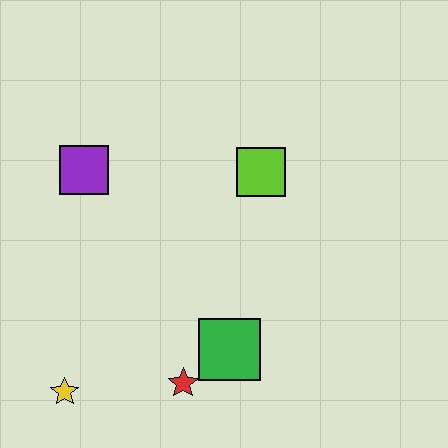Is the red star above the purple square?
No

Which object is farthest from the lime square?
The yellow star is farthest from the lime square.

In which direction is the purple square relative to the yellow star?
The purple square is above the yellow star.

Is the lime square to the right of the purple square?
Yes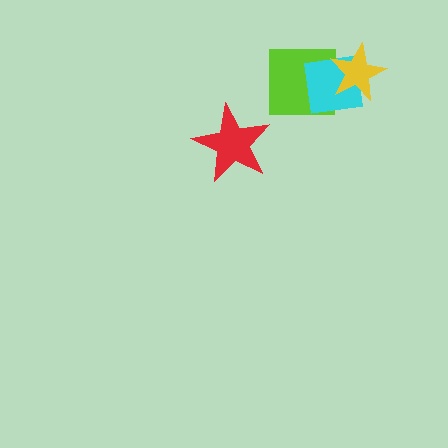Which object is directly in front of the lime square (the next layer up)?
The cyan square is directly in front of the lime square.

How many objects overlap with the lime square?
2 objects overlap with the lime square.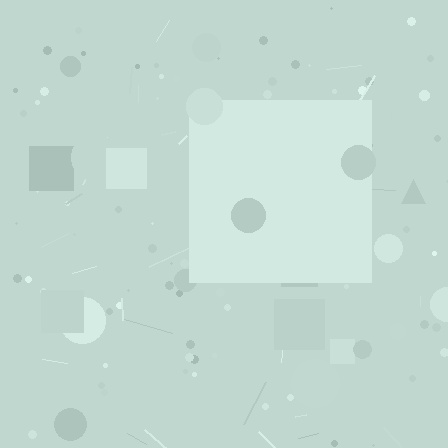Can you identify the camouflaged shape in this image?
The camouflaged shape is a square.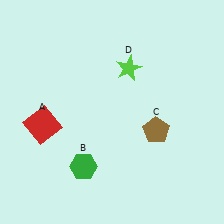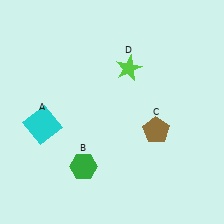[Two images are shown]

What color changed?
The square (A) changed from red in Image 1 to cyan in Image 2.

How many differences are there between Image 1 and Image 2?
There is 1 difference between the two images.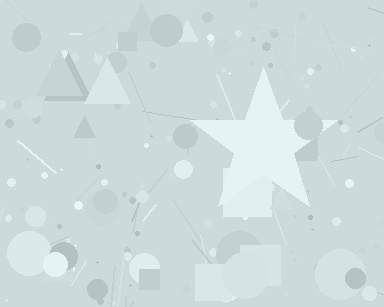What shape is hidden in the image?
A star is hidden in the image.